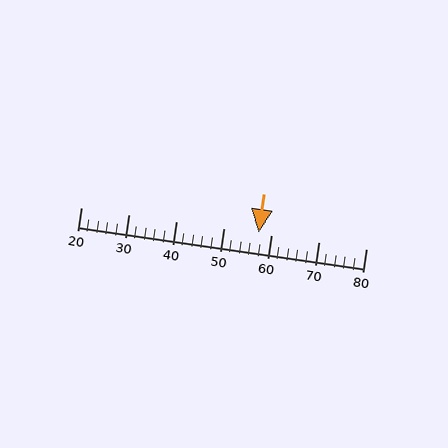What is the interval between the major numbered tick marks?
The major tick marks are spaced 10 units apart.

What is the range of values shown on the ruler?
The ruler shows values from 20 to 80.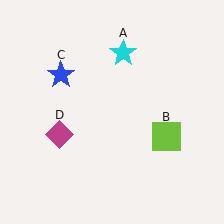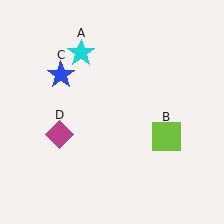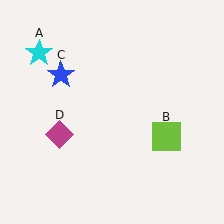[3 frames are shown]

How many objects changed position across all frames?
1 object changed position: cyan star (object A).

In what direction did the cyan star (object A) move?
The cyan star (object A) moved left.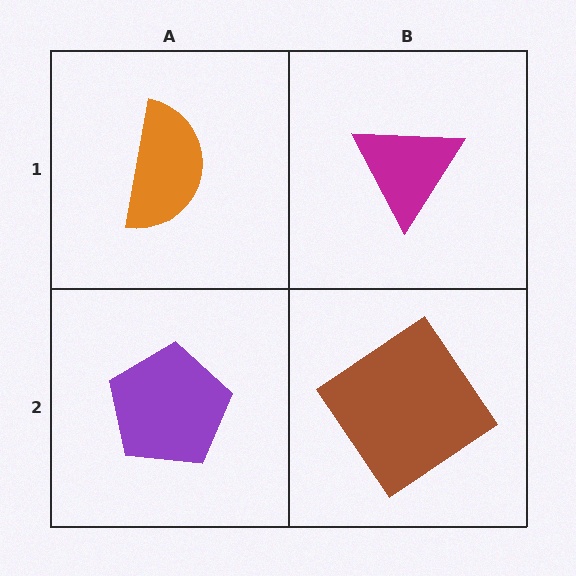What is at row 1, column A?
An orange semicircle.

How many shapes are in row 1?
2 shapes.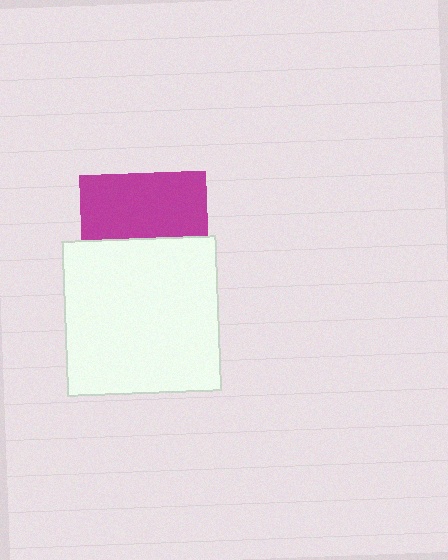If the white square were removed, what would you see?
You would see the complete magenta square.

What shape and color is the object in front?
The object in front is a white square.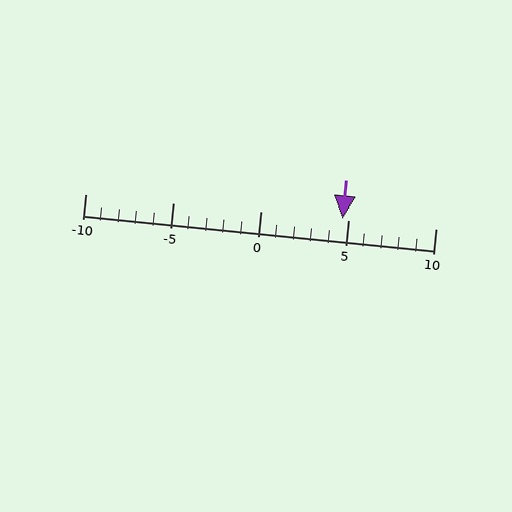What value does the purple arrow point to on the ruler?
The purple arrow points to approximately 5.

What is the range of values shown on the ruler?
The ruler shows values from -10 to 10.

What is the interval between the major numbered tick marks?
The major tick marks are spaced 5 units apart.